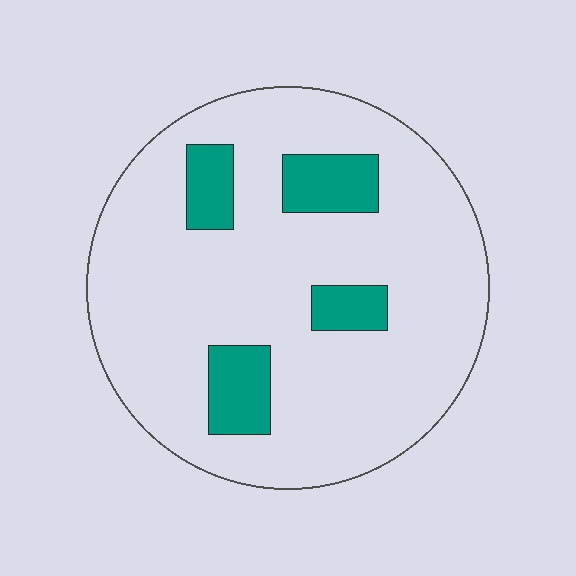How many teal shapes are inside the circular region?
4.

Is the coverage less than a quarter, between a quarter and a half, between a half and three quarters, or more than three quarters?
Less than a quarter.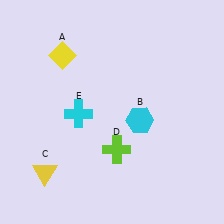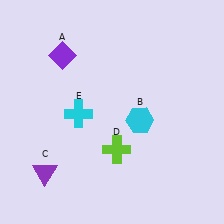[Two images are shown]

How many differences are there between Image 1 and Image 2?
There are 2 differences between the two images.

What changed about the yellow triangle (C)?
In Image 1, C is yellow. In Image 2, it changed to purple.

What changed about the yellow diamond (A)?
In Image 1, A is yellow. In Image 2, it changed to purple.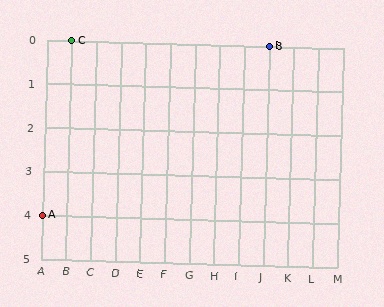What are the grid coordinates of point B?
Point B is at grid coordinates (J, 0).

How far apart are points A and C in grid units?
Points A and C are 1 column and 4 rows apart (about 4.1 grid units diagonally).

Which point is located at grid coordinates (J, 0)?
Point B is at (J, 0).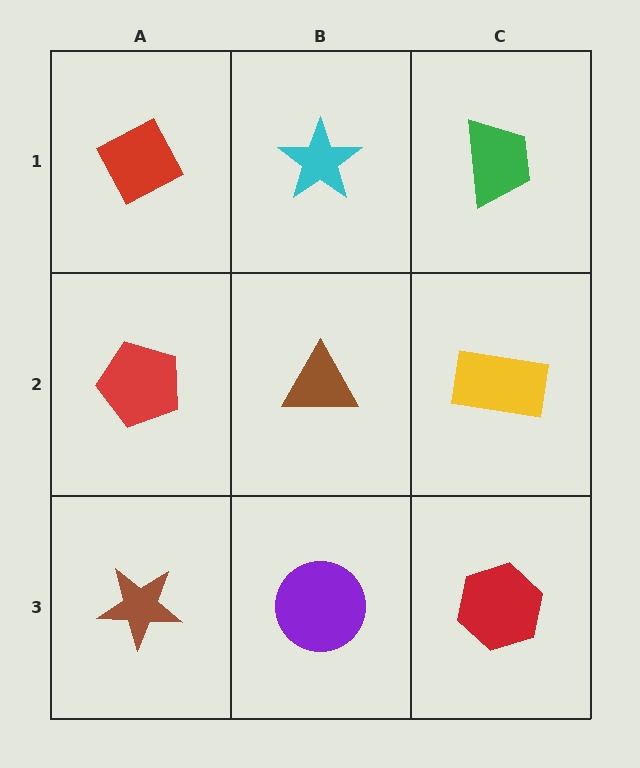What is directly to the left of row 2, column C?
A brown triangle.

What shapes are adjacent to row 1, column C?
A yellow rectangle (row 2, column C), a cyan star (row 1, column B).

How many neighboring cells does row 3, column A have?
2.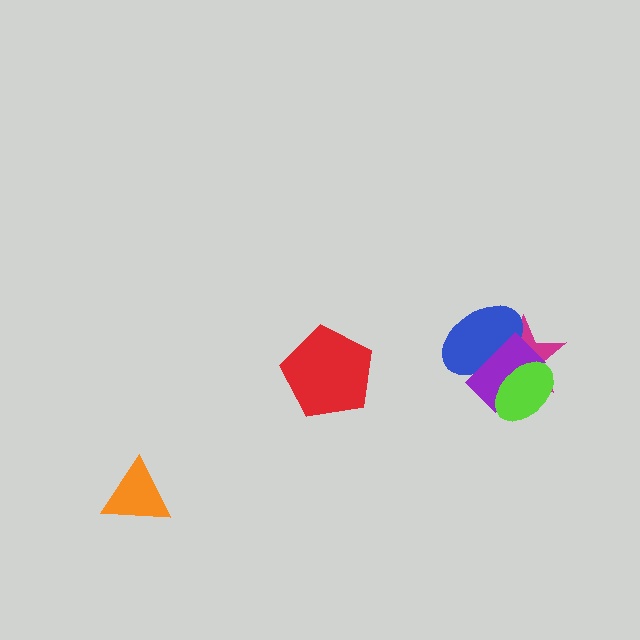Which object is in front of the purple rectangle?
The lime ellipse is in front of the purple rectangle.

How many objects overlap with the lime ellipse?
3 objects overlap with the lime ellipse.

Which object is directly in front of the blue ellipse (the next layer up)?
The purple rectangle is directly in front of the blue ellipse.